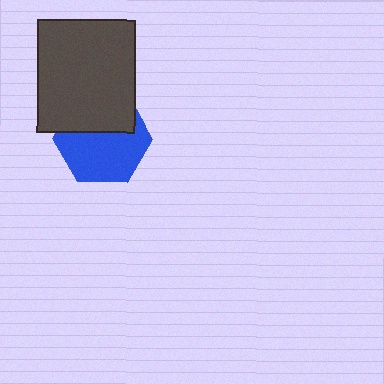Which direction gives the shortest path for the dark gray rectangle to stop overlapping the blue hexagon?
Moving up gives the shortest separation.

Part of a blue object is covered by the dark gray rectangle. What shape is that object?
It is a hexagon.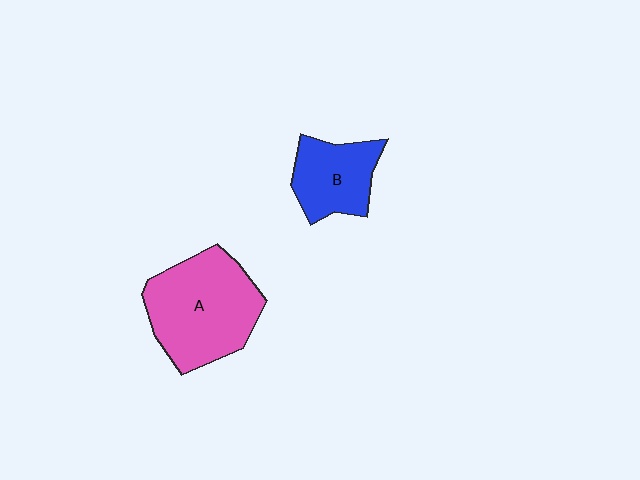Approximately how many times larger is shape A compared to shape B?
Approximately 1.7 times.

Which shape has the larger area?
Shape A (pink).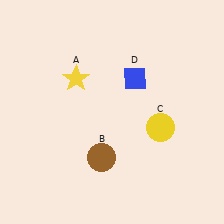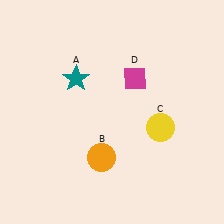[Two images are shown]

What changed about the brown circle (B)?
In Image 1, B is brown. In Image 2, it changed to orange.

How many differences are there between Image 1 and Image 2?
There are 3 differences between the two images.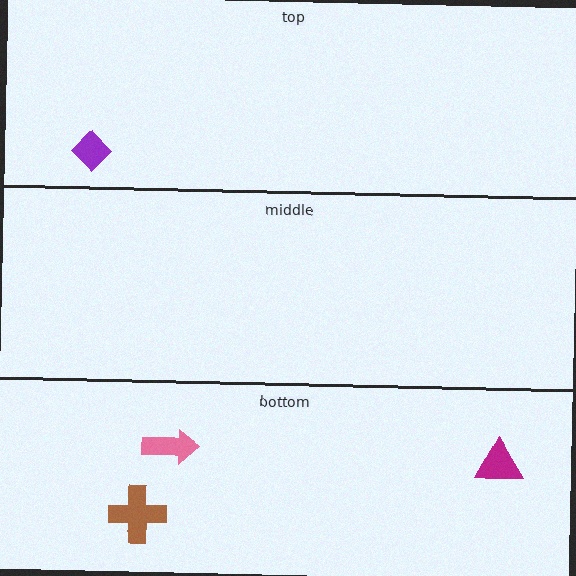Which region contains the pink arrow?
The bottom region.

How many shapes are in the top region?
1.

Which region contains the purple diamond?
The top region.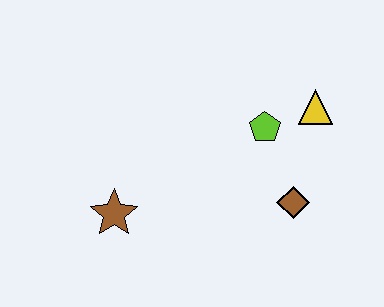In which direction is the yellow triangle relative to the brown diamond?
The yellow triangle is above the brown diamond.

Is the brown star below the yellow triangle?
Yes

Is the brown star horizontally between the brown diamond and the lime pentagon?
No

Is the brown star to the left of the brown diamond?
Yes